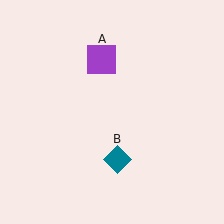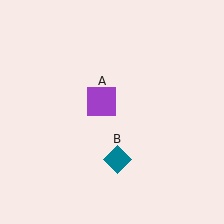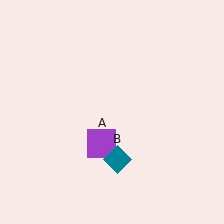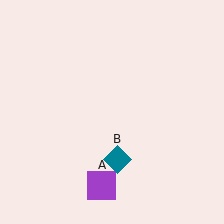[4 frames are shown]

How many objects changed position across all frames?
1 object changed position: purple square (object A).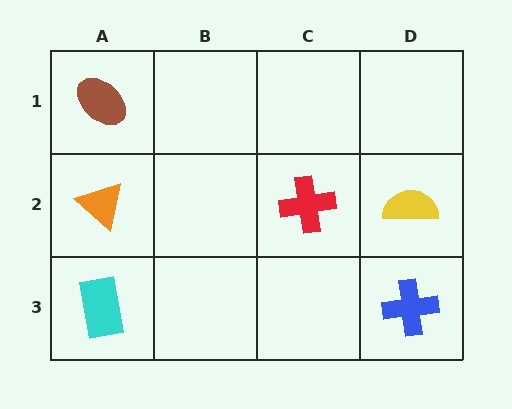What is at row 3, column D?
A blue cross.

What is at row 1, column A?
A brown ellipse.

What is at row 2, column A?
An orange triangle.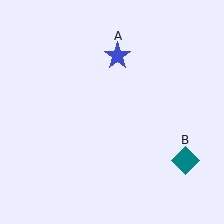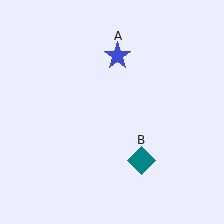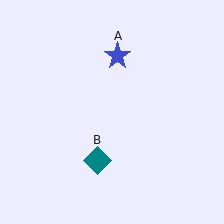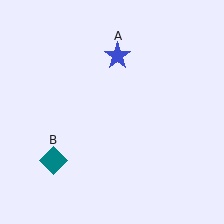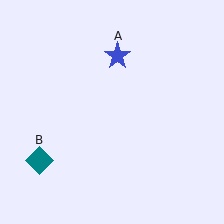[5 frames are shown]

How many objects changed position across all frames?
1 object changed position: teal diamond (object B).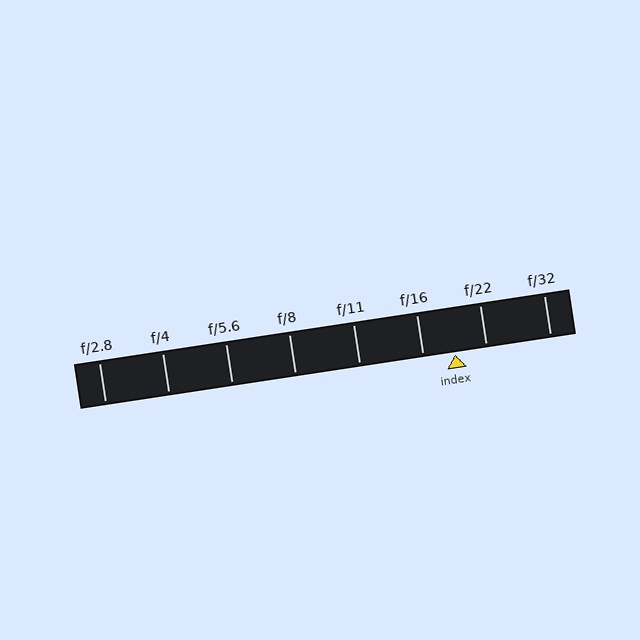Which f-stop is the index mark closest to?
The index mark is closest to f/16.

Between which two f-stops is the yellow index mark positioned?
The index mark is between f/16 and f/22.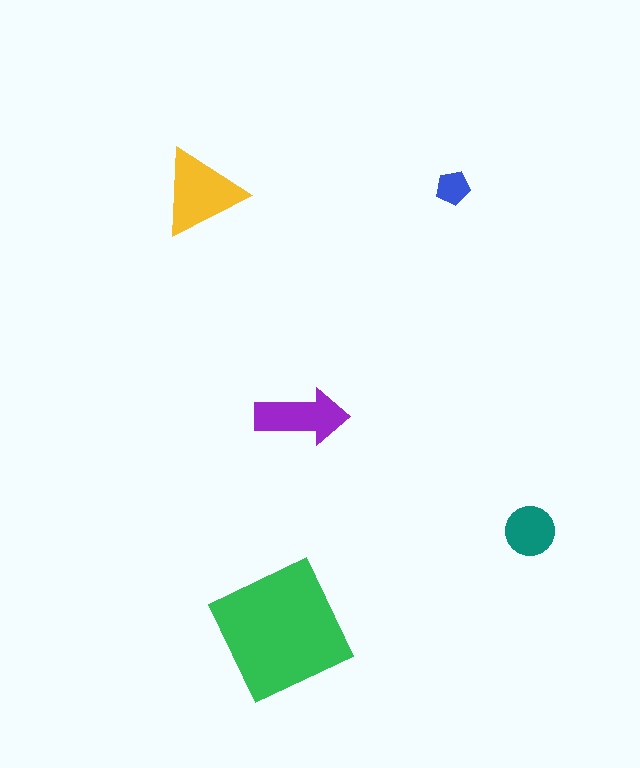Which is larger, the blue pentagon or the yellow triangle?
The yellow triangle.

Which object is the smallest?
The blue pentagon.